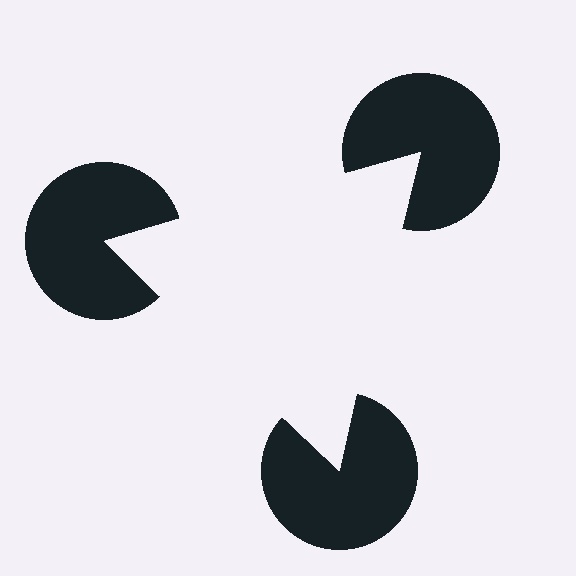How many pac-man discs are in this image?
There are 3 — one at each vertex of the illusory triangle.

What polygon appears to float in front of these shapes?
An illusory triangle — its edges are inferred from the aligned wedge cuts in the pac-man discs, not physically drawn.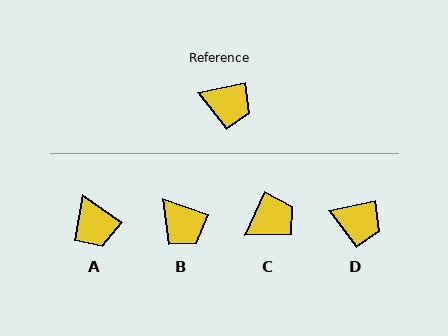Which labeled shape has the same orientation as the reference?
D.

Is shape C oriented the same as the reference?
No, it is off by about 54 degrees.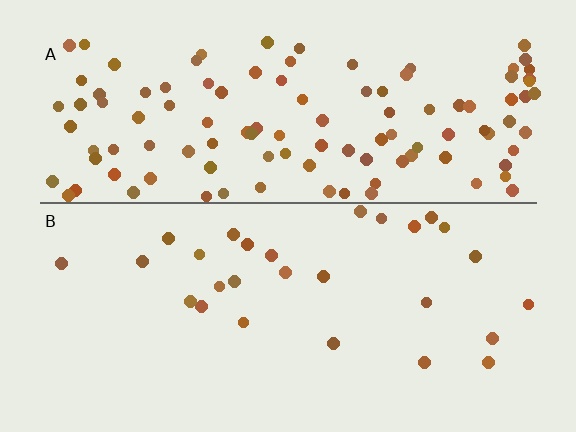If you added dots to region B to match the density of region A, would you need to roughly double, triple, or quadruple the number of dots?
Approximately quadruple.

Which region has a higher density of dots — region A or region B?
A (the top).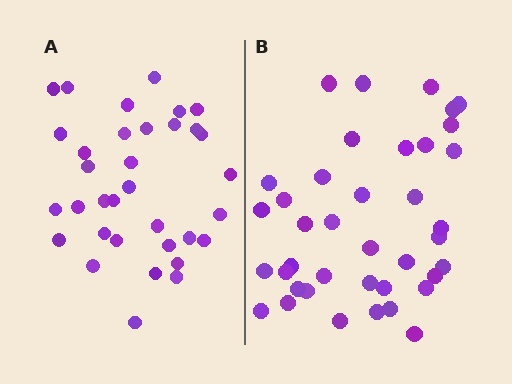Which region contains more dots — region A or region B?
Region B (the right region) has more dots.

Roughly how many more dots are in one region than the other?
Region B has about 5 more dots than region A.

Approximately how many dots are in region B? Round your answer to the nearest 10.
About 40 dots. (The exact count is 39, which rounds to 40.)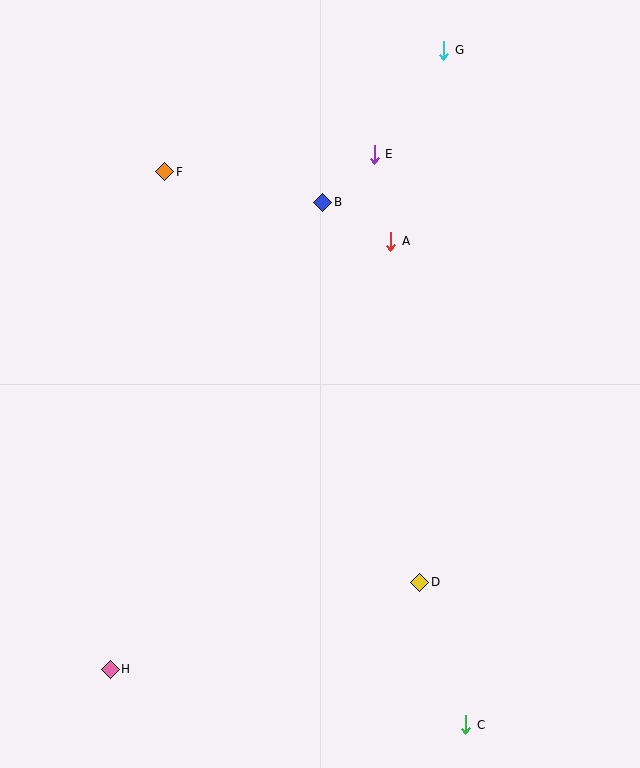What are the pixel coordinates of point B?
Point B is at (323, 202).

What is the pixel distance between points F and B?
The distance between F and B is 161 pixels.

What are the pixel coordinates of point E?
Point E is at (374, 154).